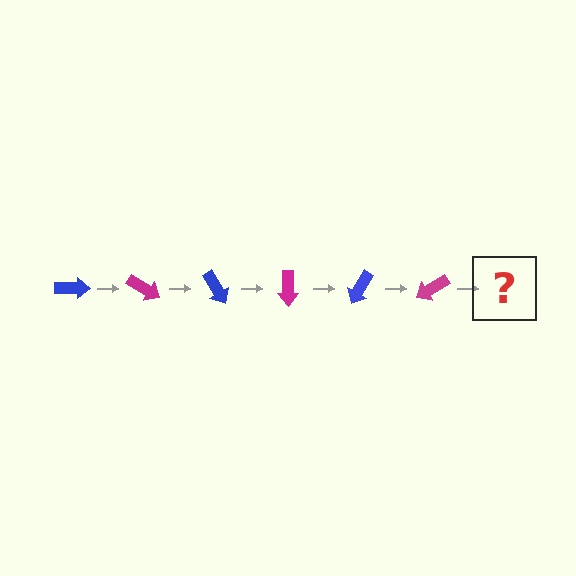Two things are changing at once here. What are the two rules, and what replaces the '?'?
The two rules are that it rotates 30 degrees each step and the color cycles through blue and magenta. The '?' should be a blue arrow, rotated 180 degrees from the start.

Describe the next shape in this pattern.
It should be a blue arrow, rotated 180 degrees from the start.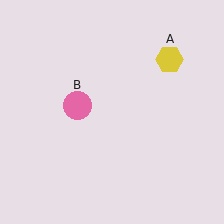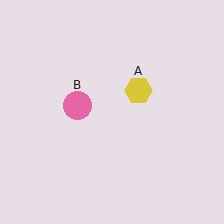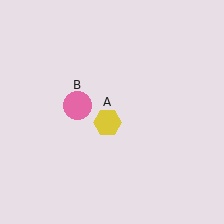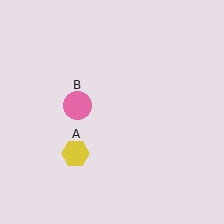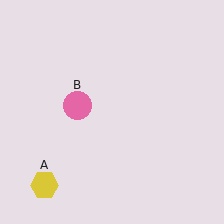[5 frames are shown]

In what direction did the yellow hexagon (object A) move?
The yellow hexagon (object A) moved down and to the left.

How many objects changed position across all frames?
1 object changed position: yellow hexagon (object A).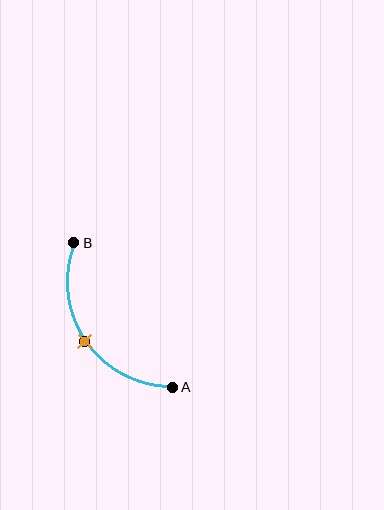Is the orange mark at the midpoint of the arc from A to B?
Yes. The orange mark lies on the arc at equal arc-length from both A and B — it is the arc midpoint.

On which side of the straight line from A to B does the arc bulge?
The arc bulges below and to the left of the straight line connecting A and B.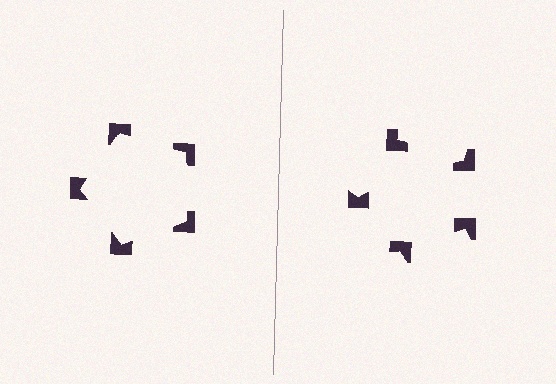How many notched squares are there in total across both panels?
10 — 5 on each side.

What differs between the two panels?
The notched squares are positioned identically on both sides; only the wedge orientations differ. On the left they align to a pentagon; on the right they are misaligned.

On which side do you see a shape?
An illusory pentagon appears on the left side. On the right side the wedge cuts are rotated, so no coherent shape forms.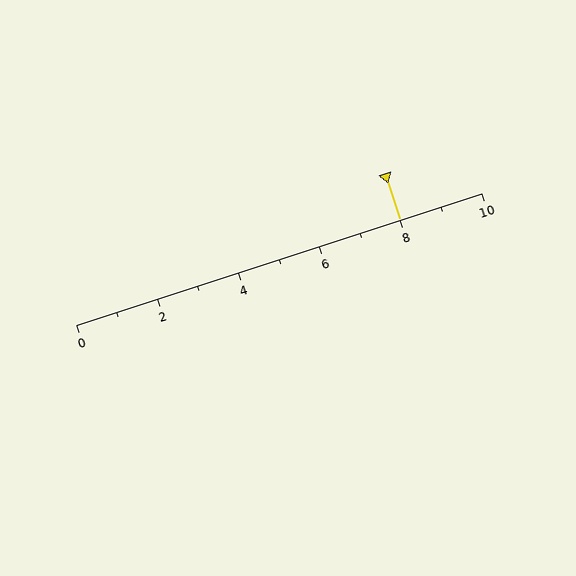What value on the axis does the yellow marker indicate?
The marker indicates approximately 8.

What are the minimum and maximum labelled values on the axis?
The axis runs from 0 to 10.